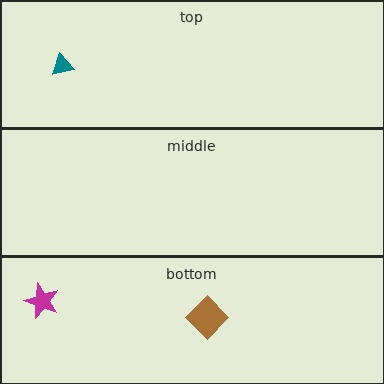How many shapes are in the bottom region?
2.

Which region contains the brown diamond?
The bottom region.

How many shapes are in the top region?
1.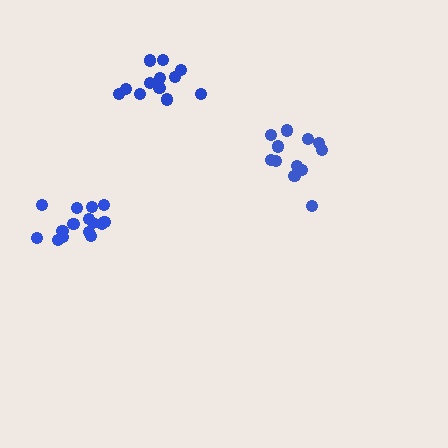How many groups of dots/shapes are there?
There are 3 groups.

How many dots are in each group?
Group 1: 16 dots, Group 2: 12 dots, Group 3: 12 dots (40 total).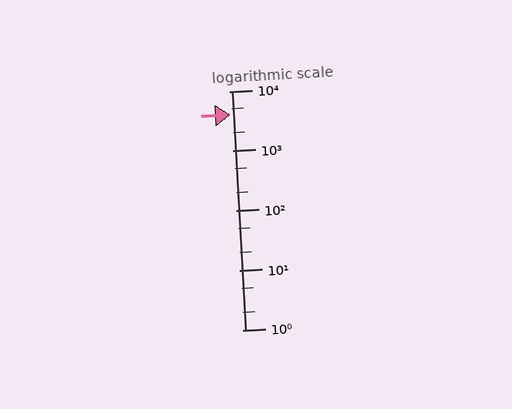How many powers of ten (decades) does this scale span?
The scale spans 4 decades, from 1 to 10000.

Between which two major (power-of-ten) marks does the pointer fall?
The pointer is between 1000 and 10000.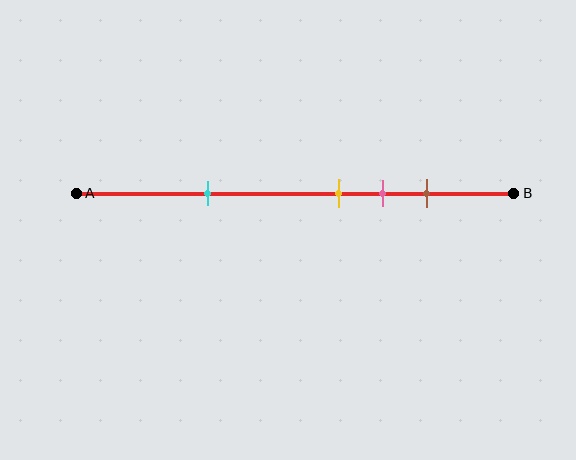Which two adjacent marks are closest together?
The yellow and pink marks are the closest adjacent pair.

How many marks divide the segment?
There are 4 marks dividing the segment.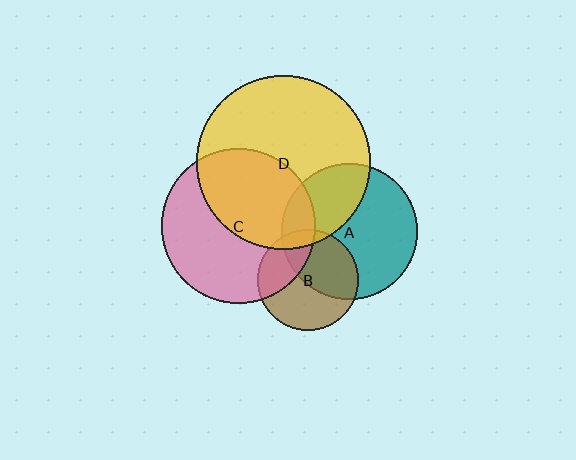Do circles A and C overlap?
Yes.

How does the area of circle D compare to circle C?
Approximately 1.3 times.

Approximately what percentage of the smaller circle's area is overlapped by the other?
Approximately 15%.